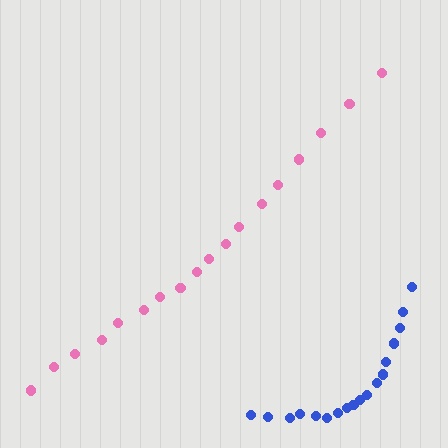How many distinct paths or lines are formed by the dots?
There are 2 distinct paths.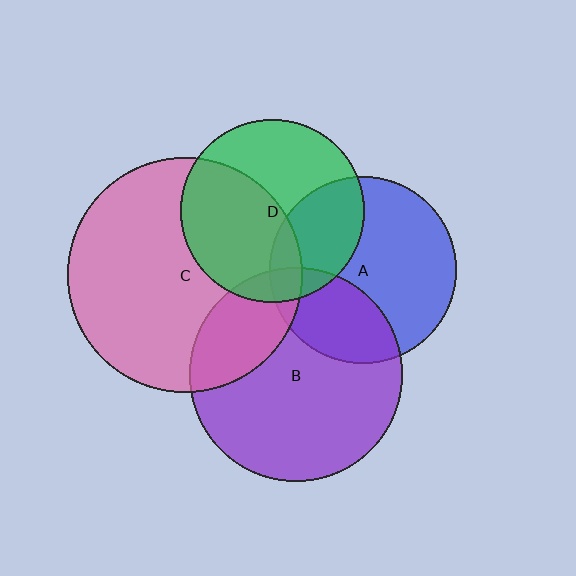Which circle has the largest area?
Circle C (pink).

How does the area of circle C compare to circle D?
Approximately 1.6 times.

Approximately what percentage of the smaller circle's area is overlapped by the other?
Approximately 25%.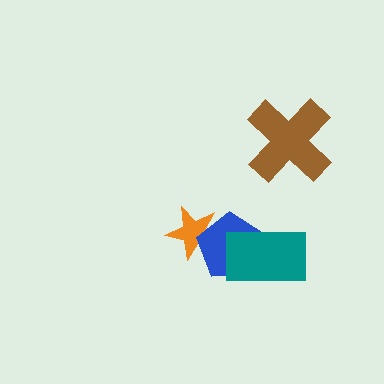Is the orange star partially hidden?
Yes, it is partially covered by another shape.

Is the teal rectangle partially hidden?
No, no other shape covers it.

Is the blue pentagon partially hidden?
Yes, it is partially covered by another shape.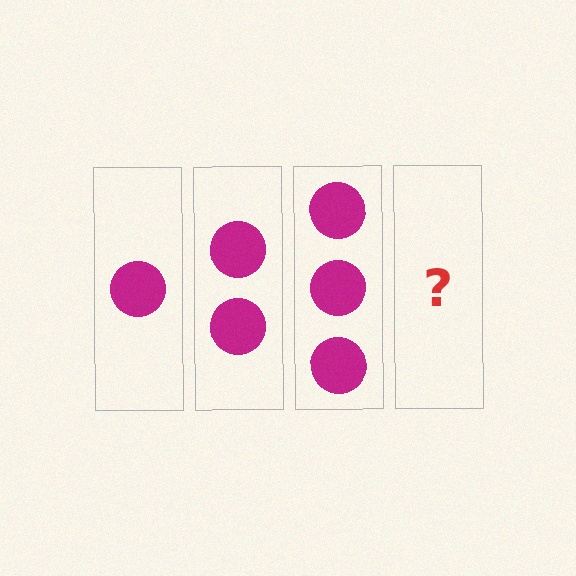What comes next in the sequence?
The next element should be 4 circles.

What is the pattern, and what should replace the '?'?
The pattern is that each step adds one more circle. The '?' should be 4 circles.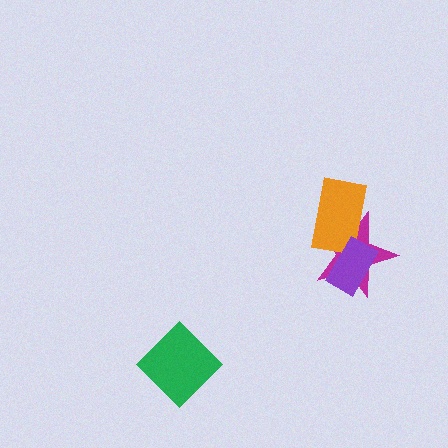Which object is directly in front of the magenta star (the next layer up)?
The orange rectangle is directly in front of the magenta star.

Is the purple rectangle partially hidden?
No, no other shape covers it.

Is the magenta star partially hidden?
Yes, it is partially covered by another shape.